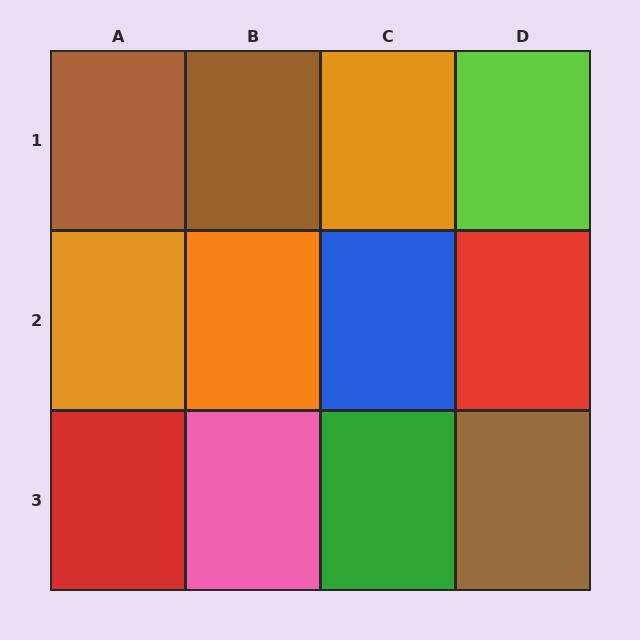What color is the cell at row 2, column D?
Red.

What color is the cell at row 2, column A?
Orange.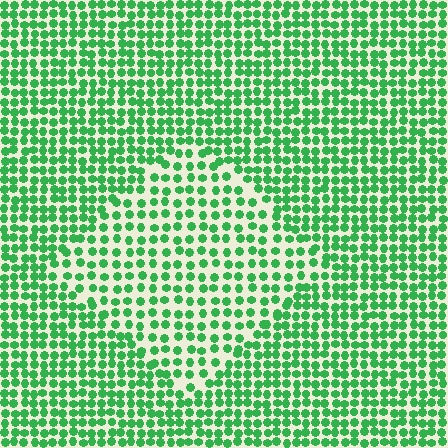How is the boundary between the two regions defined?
The boundary is defined by a change in element density (approximately 1.6x ratio). All elements are the same color, size, and shape.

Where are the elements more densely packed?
The elements are more densely packed outside the diamond boundary.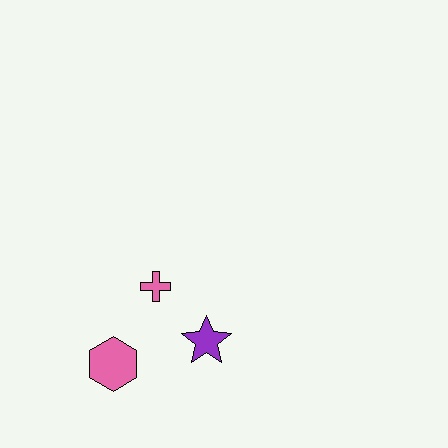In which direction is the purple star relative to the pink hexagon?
The purple star is to the right of the pink hexagon.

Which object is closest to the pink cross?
The purple star is closest to the pink cross.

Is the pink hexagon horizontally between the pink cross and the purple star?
No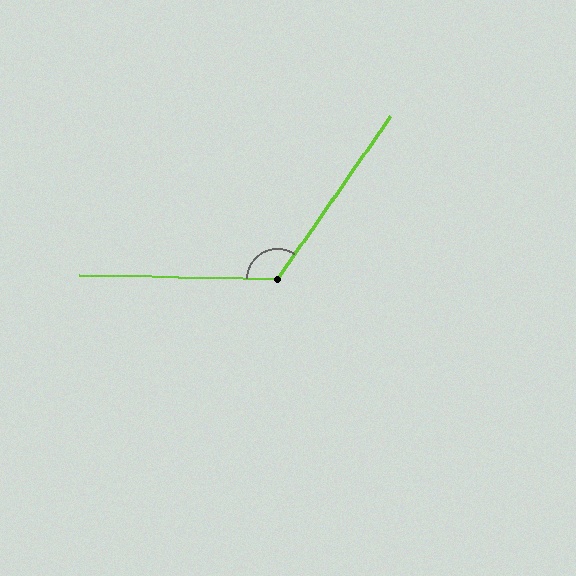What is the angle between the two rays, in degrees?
Approximately 123 degrees.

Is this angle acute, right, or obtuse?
It is obtuse.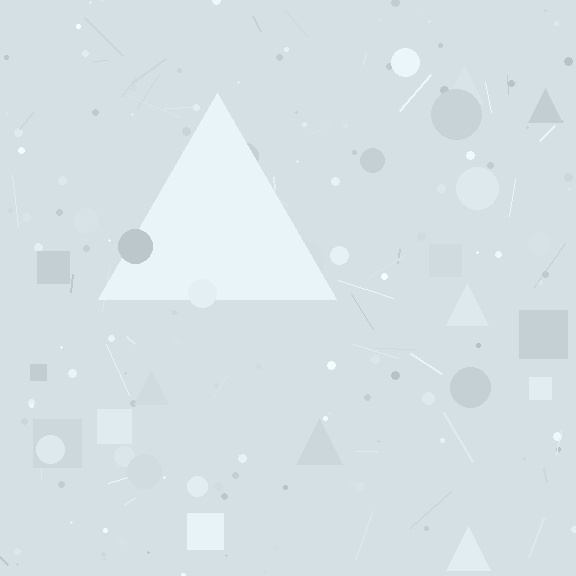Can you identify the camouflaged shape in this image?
The camouflaged shape is a triangle.